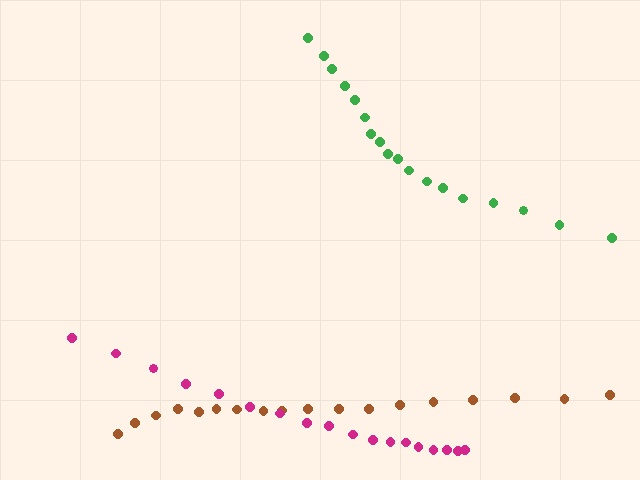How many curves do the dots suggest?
There are 3 distinct paths.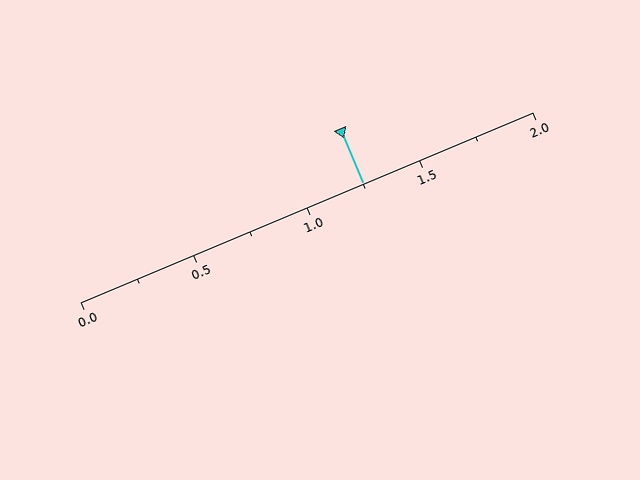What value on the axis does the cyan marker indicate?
The marker indicates approximately 1.25.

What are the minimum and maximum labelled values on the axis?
The axis runs from 0.0 to 2.0.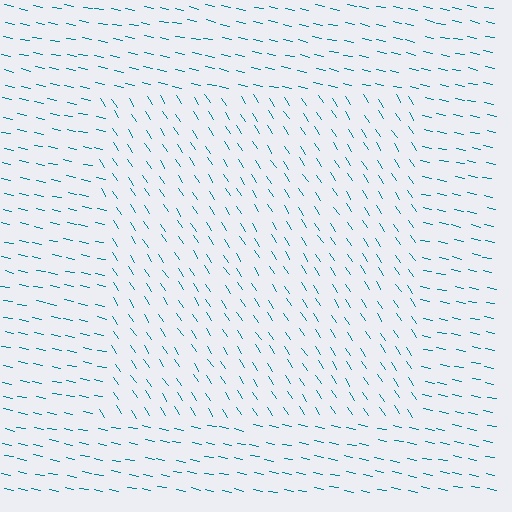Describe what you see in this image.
The image is filled with small teal line segments. A rectangle region in the image has lines oriented differently from the surrounding lines, creating a visible texture boundary.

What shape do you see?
I see a rectangle.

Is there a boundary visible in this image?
Yes, there is a texture boundary formed by a change in line orientation.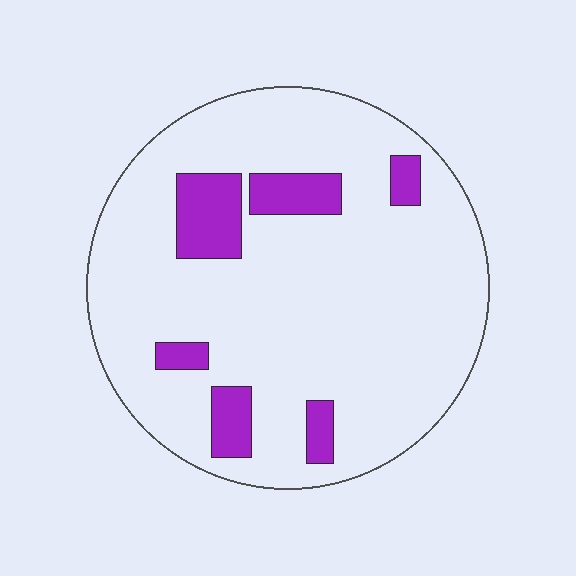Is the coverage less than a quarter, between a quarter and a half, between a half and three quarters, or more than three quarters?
Less than a quarter.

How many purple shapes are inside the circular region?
6.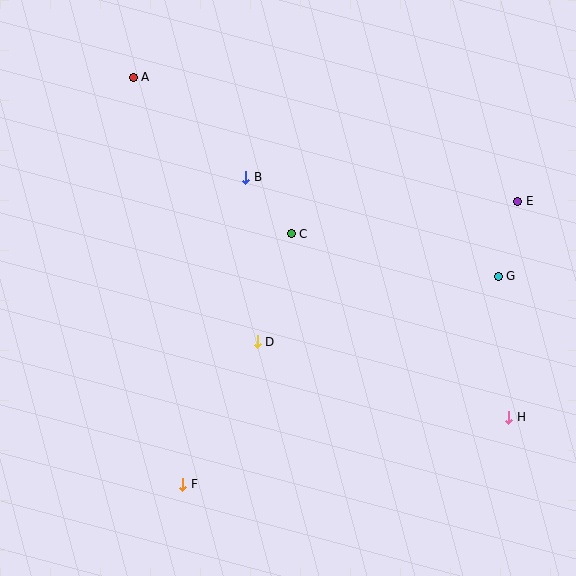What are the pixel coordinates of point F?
Point F is at (183, 484).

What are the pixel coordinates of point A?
Point A is at (133, 77).